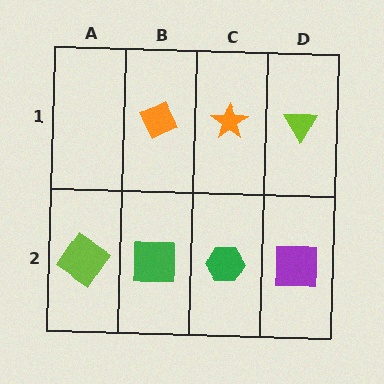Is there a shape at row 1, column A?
No, that cell is empty.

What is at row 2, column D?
A purple square.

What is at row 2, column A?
A lime diamond.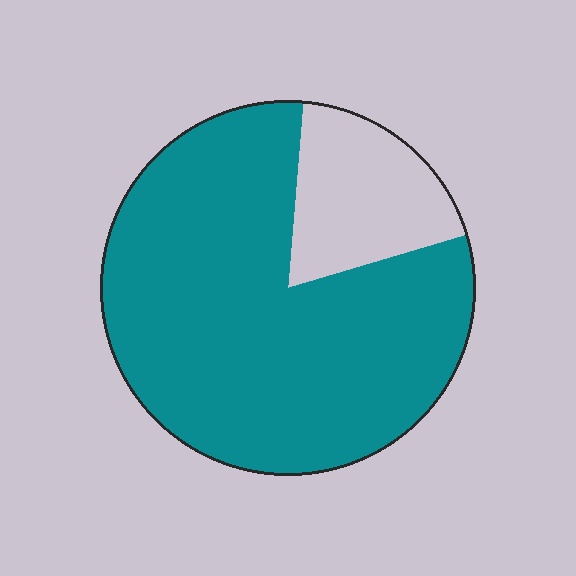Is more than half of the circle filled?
Yes.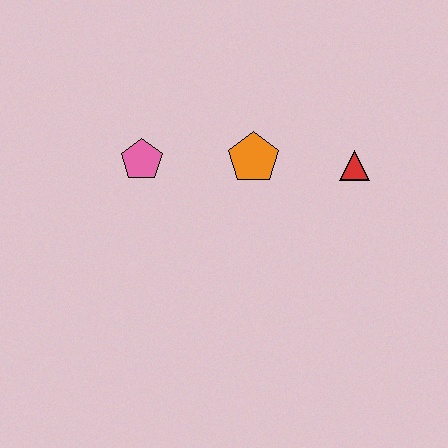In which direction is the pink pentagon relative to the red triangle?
The pink pentagon is to the left of the red triangle.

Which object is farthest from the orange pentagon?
The pink pentagon is farthest from the orange pentagon.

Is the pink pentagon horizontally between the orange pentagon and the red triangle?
No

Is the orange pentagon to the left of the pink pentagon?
No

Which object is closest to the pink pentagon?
The orange pentagon is closest to the pink pentagon.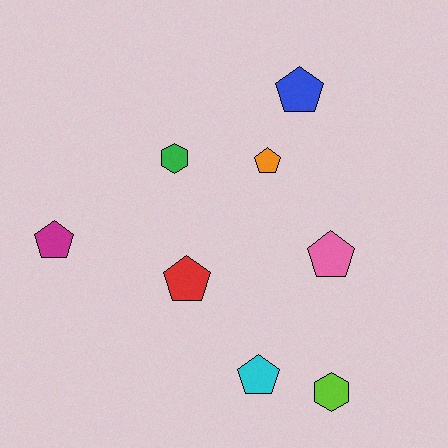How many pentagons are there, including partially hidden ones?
There are 6 pentagons.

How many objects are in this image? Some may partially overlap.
There are 8 objects.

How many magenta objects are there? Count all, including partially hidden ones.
There is 1 magenta object.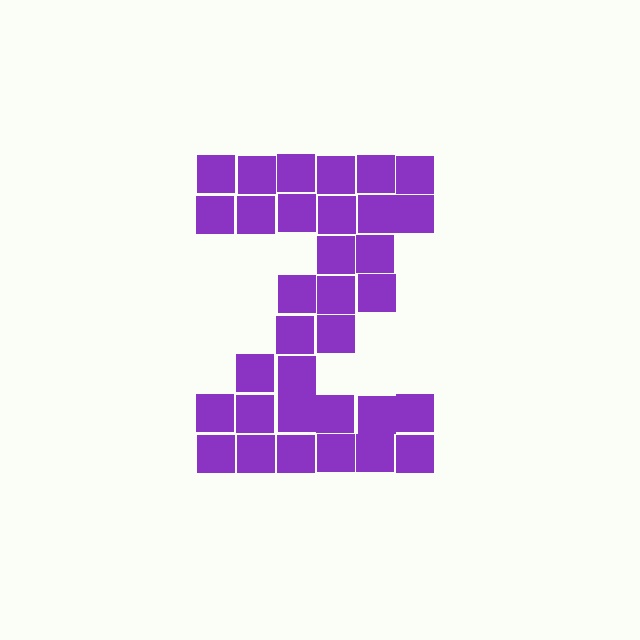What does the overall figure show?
The overall figure shows the letter Z.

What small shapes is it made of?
It is made of small squares.